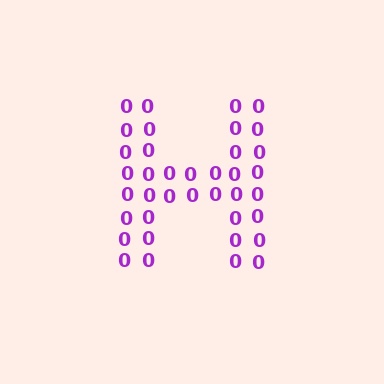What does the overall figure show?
The overall figure shows the letter H.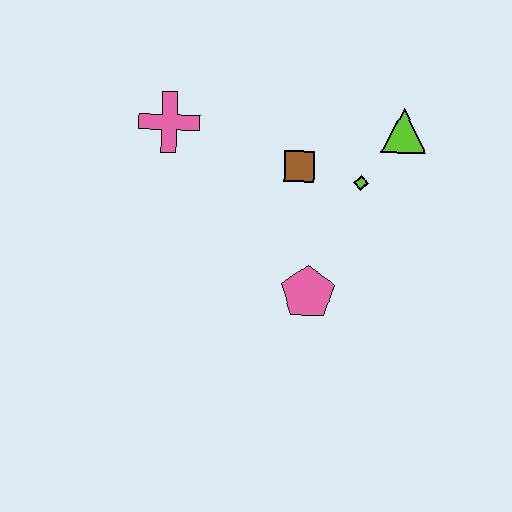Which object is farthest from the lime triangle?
The pink cross is farthest from the lime triangle.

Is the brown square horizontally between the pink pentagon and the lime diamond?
No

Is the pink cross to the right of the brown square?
No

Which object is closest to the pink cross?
The brown square is closest to the pink cross.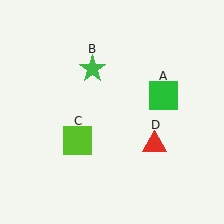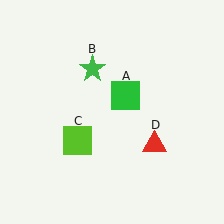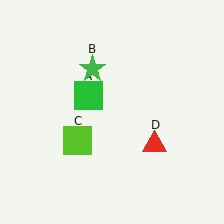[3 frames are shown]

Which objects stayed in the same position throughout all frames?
Green star (object B) and lime square (object C) and red triangle (object D) remained stationary.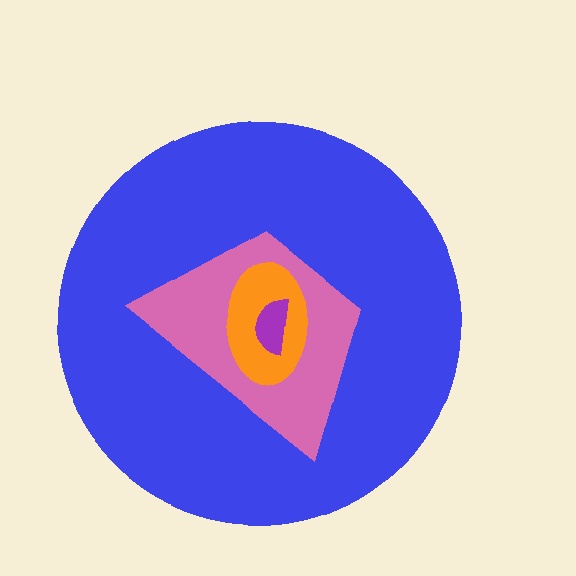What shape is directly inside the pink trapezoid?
The orange ellipse.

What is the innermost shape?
The purple semicircle.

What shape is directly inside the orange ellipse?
The purple semicircle.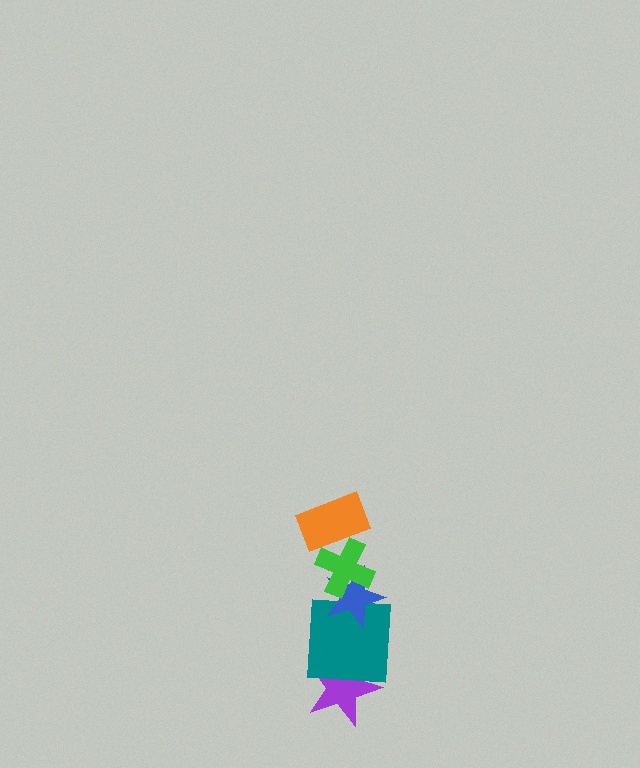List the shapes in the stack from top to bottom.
From top to bottom: the orange rectangle, the green cross, the blue star, the teal square, the purple star.